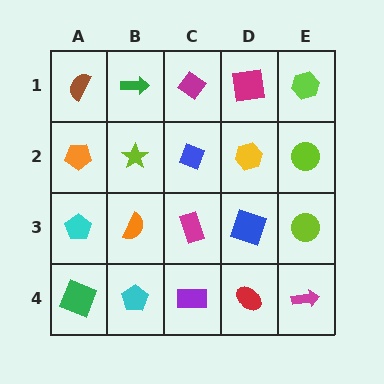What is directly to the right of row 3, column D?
A lime circle.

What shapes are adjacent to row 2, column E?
A lime hexagon (row 1, column E), a lime circle (row 3, column E), a yellow hexagon (row 2, column D).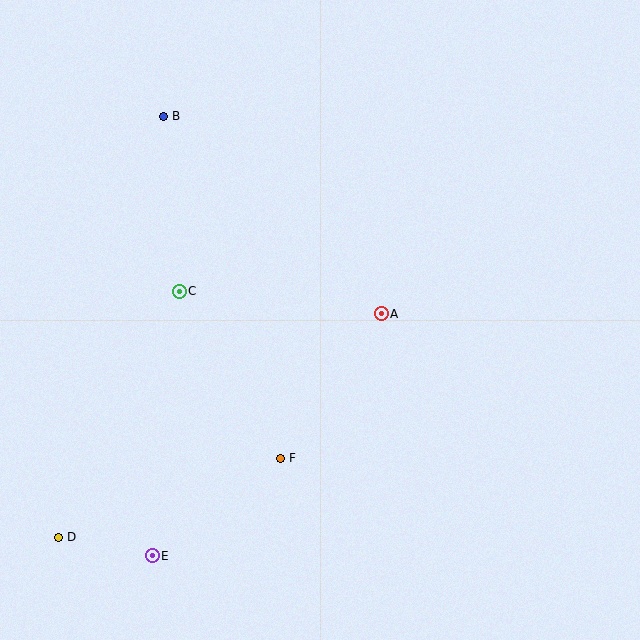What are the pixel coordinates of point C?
Point C is at (179, 291).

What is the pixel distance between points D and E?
The distance between D and E is 96 pixels.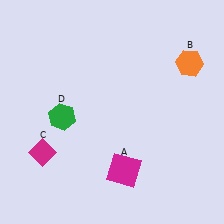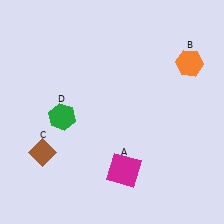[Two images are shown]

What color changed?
The diamond (C) changed from magenta in Image 1 to brown in Image 2.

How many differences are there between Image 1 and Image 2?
There is 1 difference between the two images.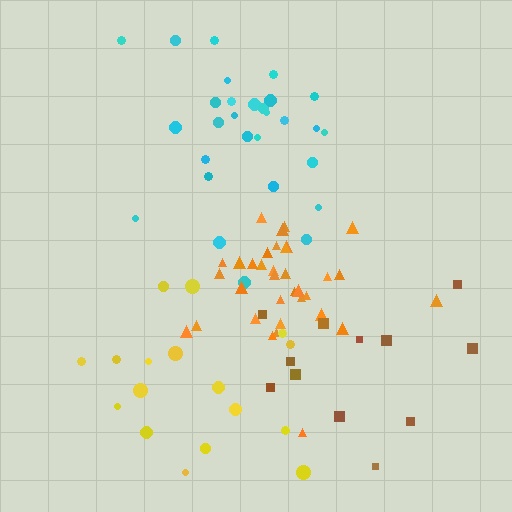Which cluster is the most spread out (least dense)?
Brown.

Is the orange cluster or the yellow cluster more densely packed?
Orange.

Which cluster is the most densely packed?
Orange.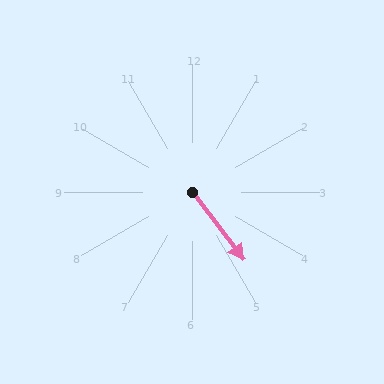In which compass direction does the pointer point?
Southeast.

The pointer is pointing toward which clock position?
Roughly 5 o'clock.